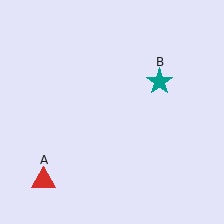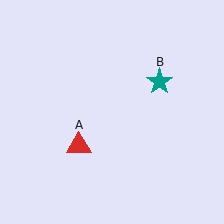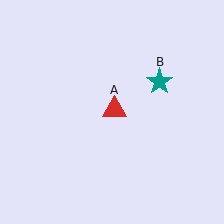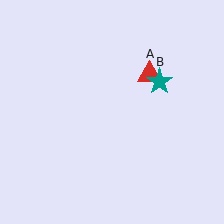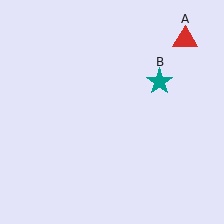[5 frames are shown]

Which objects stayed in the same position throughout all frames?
Teal star (object B) remained stationary.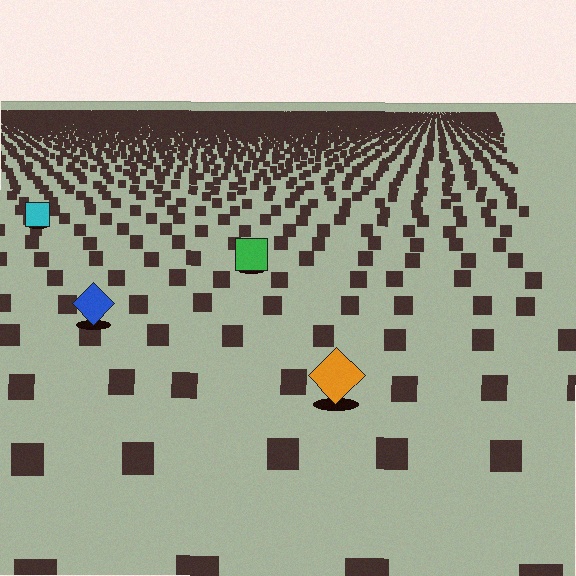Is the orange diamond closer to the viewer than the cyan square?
Yes. The orange diamond is closer — you can tell from the texture gradient: the ground texture is coarser near it.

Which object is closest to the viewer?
The orange diamond is closest. The texture marks near it are larger and more spread out.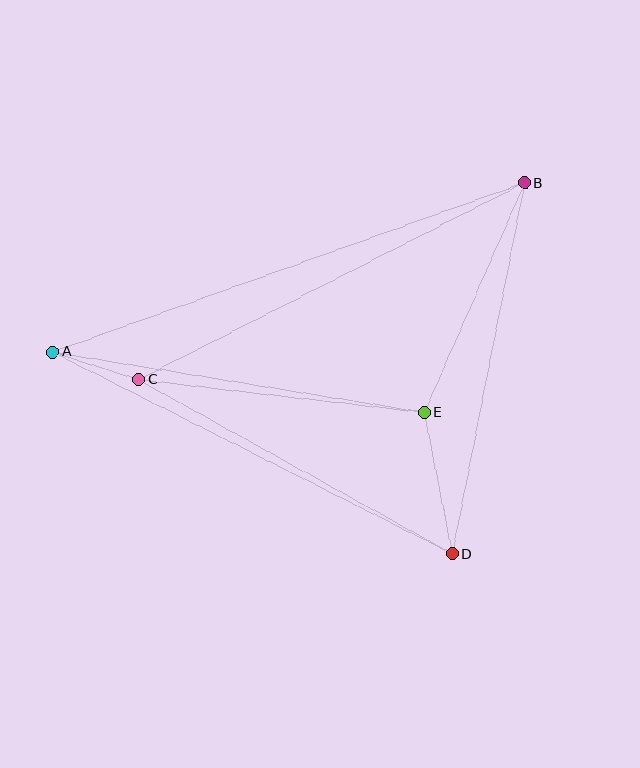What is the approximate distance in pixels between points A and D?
The distance between A and D is approximately 448 pixels.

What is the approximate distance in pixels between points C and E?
The distance between C and E is approximately 287 pixels.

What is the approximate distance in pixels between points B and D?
The distance between B and D is approximately 378 pixels.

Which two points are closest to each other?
Points A and C are closest to each other.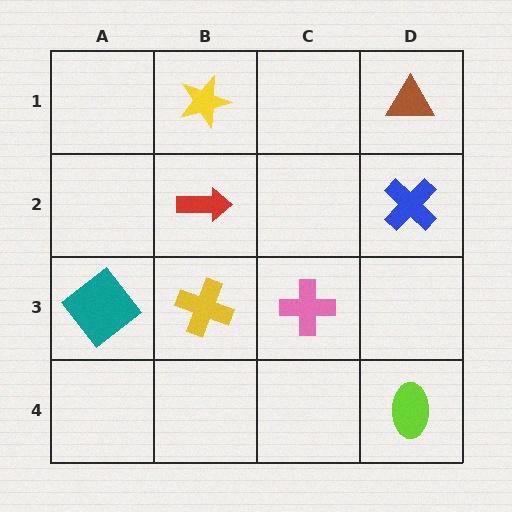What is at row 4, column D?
A lime ellipse.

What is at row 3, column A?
A teal diamond.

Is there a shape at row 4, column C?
No, that cell is empty.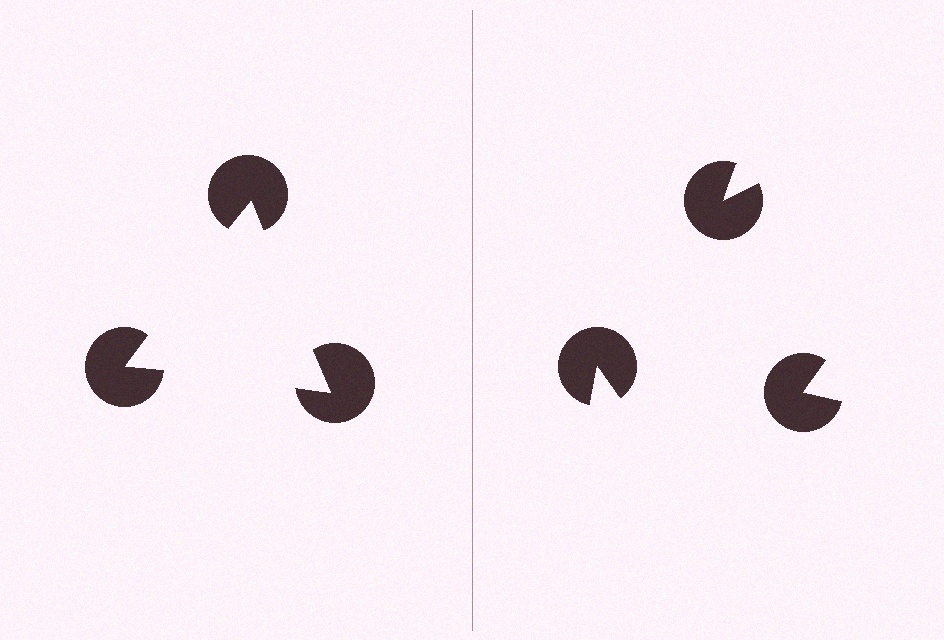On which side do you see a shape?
An illusory triangle appears on the left side. On the right side the wedge cuts are rotated, so no coherent shape forms.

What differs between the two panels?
The pac-man discs are positioned identically on both sides; only the wedge orientations differ. On the left they align to a triangle; on the right they are misaligned.